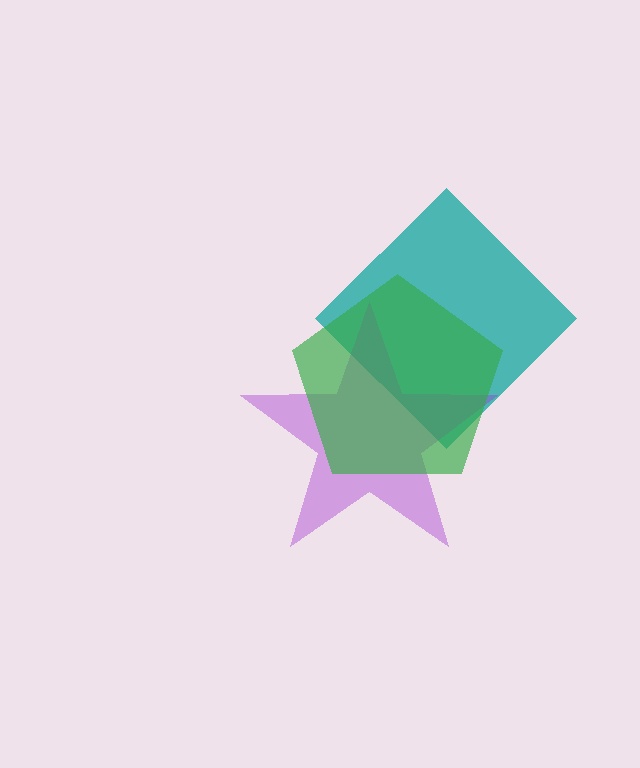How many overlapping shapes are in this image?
There are 3 overlapping shapes in the image.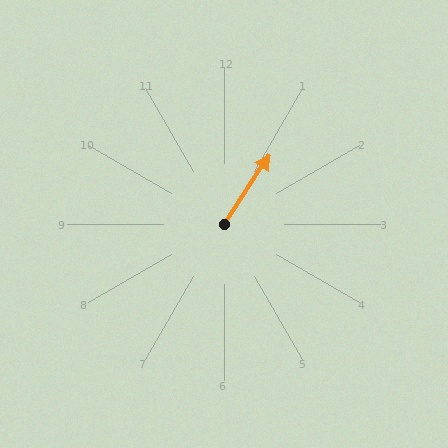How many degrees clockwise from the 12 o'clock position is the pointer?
Approximately 33 degrees.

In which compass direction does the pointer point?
Northeast.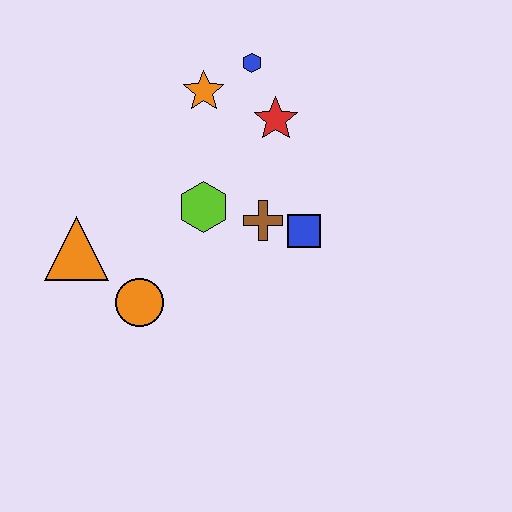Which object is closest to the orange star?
The blue hexagon is closest to the orange star.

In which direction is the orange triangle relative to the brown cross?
The orange triangle is to the left of the brown cross.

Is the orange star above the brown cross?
Yes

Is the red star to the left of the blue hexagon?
No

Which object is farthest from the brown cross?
The orange triangle is farthest from the brown cross.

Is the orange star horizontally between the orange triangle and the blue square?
Yes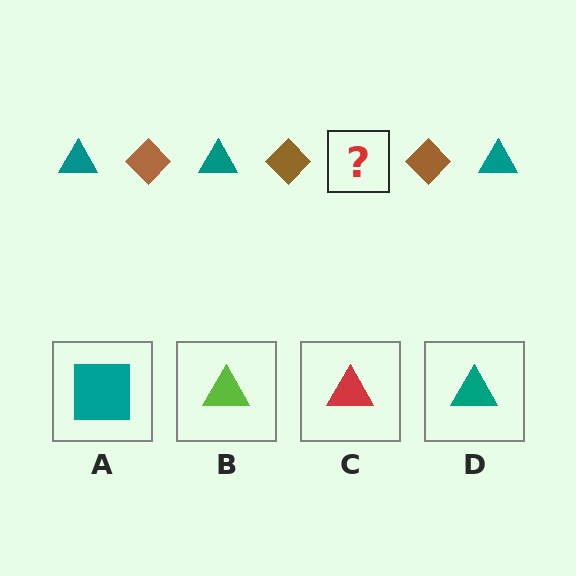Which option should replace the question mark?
Option D.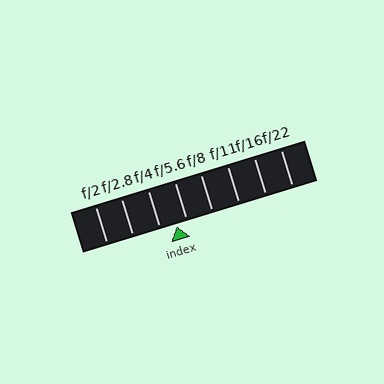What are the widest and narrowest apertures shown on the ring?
The widest aperture shown is f/2 and the narrowest is f/22.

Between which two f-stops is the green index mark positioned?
The index mark is between f/4 and f/5.6.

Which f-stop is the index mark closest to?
The index mark is closest to f/5.6.